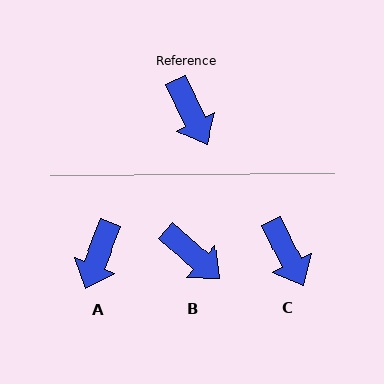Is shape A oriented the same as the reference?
No, it is off by about 47 degrees.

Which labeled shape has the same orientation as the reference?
C.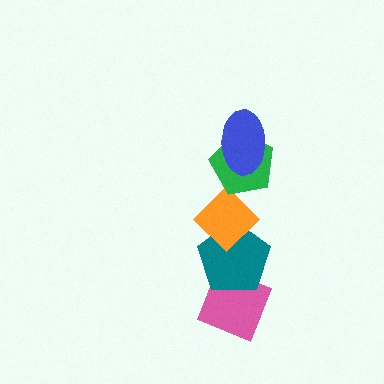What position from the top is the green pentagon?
The green pentagon is 2nd from the top.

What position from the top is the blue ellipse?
The blue ellipse is 1st from the top.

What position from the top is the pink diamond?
The pink diamond is 5th from the top.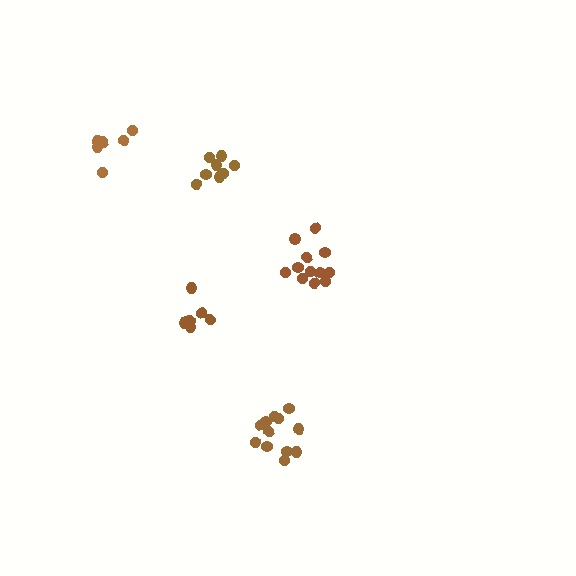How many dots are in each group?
Group 1: 7 dots, Group 2: 12 dots, Group 3: 7 dots, Group 4: 8 dots, Group 5: 12 dots (46 total).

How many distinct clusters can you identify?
There are 5 distinct clusters.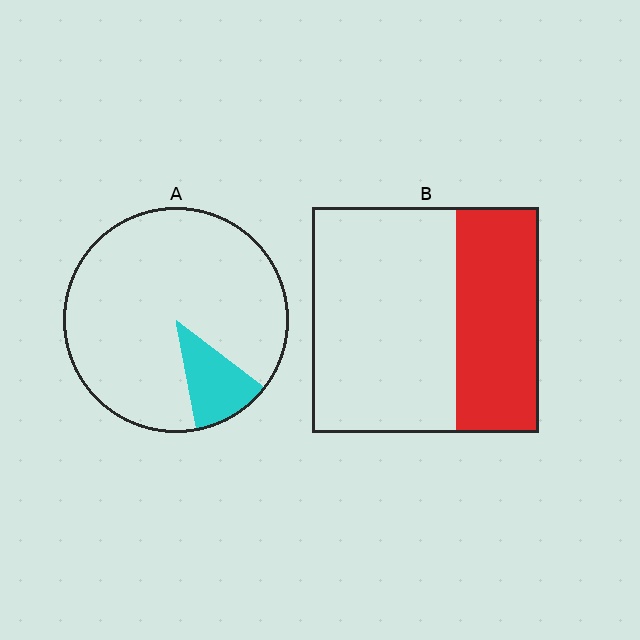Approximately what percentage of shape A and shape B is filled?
A is approximately 10% and B is approximately 35%.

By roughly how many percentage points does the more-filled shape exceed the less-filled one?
By roughly 25 percentage points (B over A).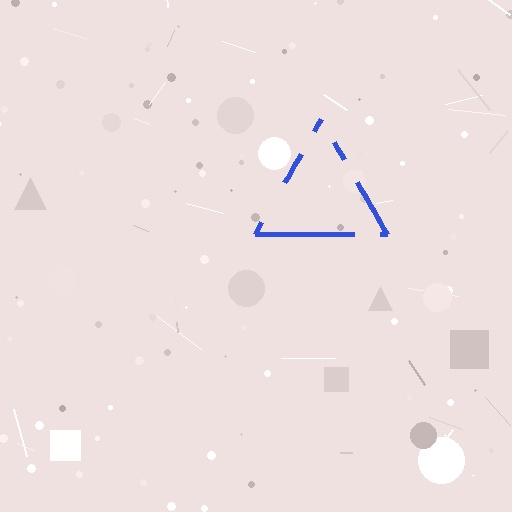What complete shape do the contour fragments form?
The contour fragments form a triangle.